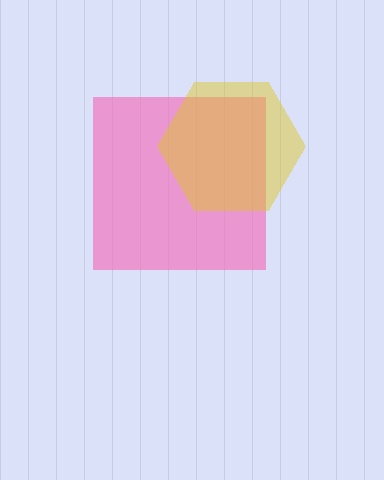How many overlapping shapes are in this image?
There are 2 overlapping shapes in the image.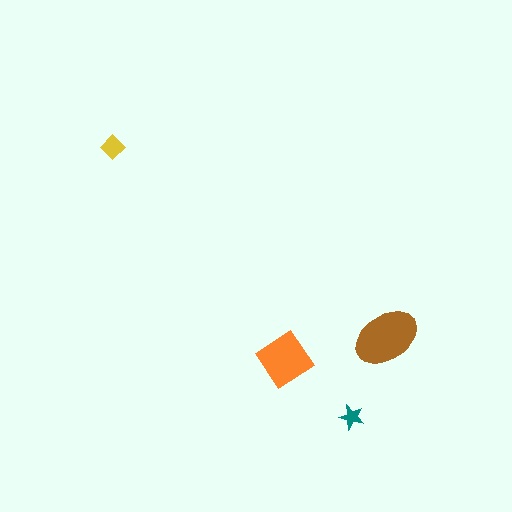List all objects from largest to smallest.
The brown ellipse, the orange diamond, the yellow diamond, the teal star.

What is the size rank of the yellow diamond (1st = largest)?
3rd.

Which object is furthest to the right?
The brown ellipse is rightmost.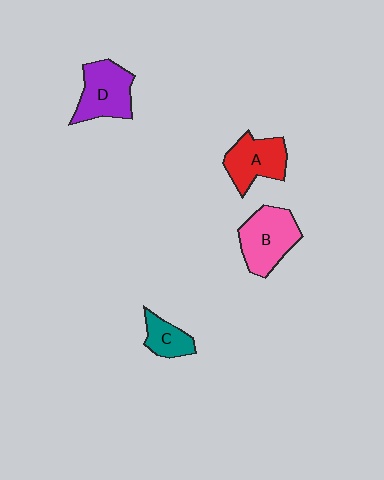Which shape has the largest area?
Shape B (pink).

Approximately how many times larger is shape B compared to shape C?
Approximately 1.9 times.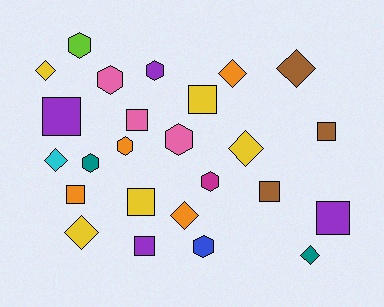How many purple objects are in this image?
There are 4 purple objects.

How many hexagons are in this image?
There are 8 hexagons.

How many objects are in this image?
There are 25 objects.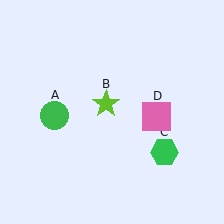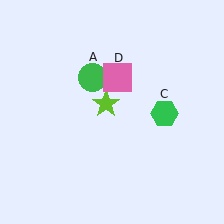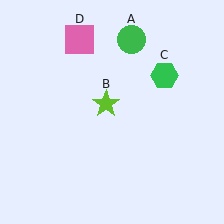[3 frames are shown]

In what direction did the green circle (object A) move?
The green circle (object A) moved up and to the right.